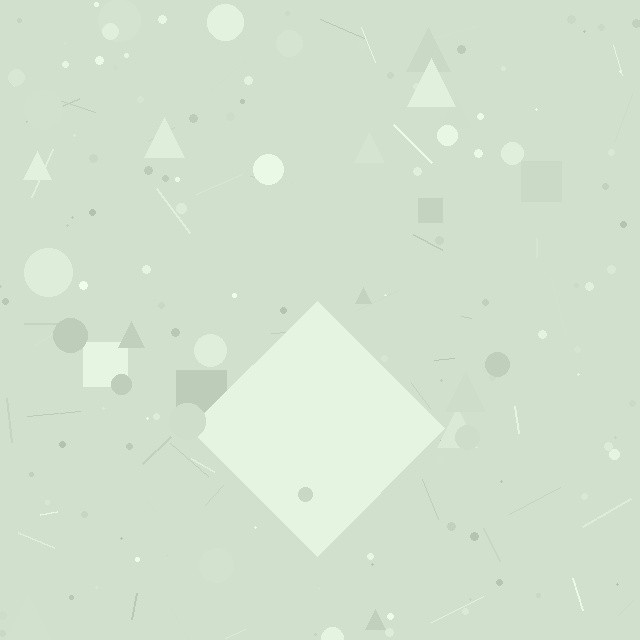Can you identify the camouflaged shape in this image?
The camouflaged shape is a diamond.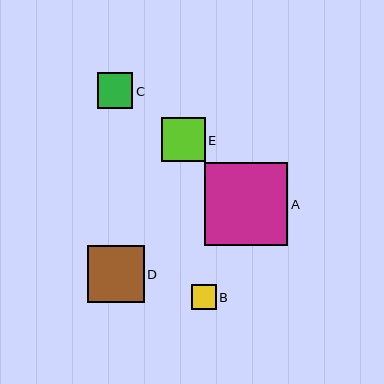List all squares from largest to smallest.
From largest to smallest: A, D, E, C, B.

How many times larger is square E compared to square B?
Square E is approximately 1.7 times the size of square B.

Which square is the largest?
Square A is the largest with a size of approximately 84 pixels.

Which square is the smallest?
Square B is the smallest with a size of approximately 25 pixels.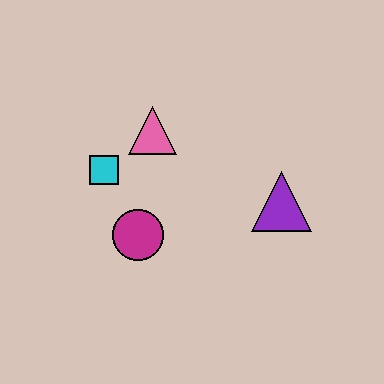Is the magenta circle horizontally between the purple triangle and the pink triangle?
No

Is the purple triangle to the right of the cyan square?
Yes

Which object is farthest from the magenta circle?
The purple triangle is farthest from the magenta circle.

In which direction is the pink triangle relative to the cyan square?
The pink triangle is to the right of the cyan square.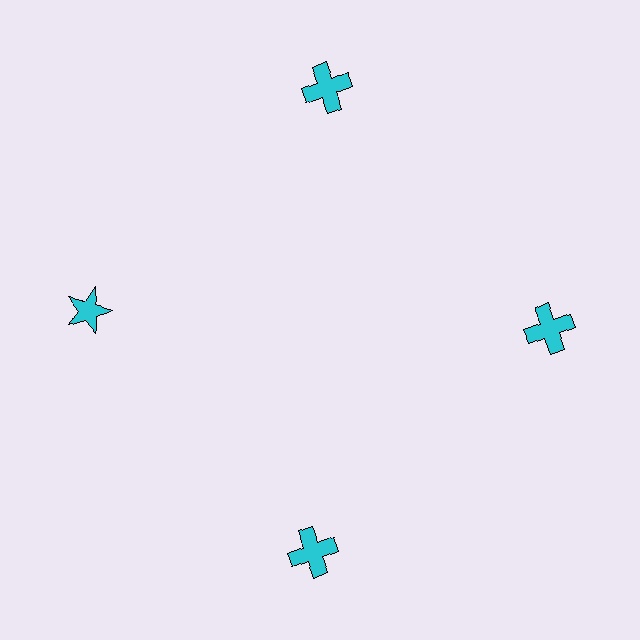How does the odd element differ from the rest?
It has a different shape: star instead of cross.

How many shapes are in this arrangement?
There are 4 shapes arranged in a ring pattern.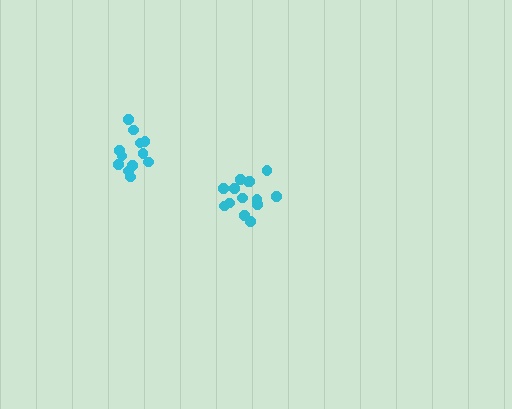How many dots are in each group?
Group 1: 12 dots, Group 2: 14 dots (26 total).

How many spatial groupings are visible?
There are 2 spatial groupings.